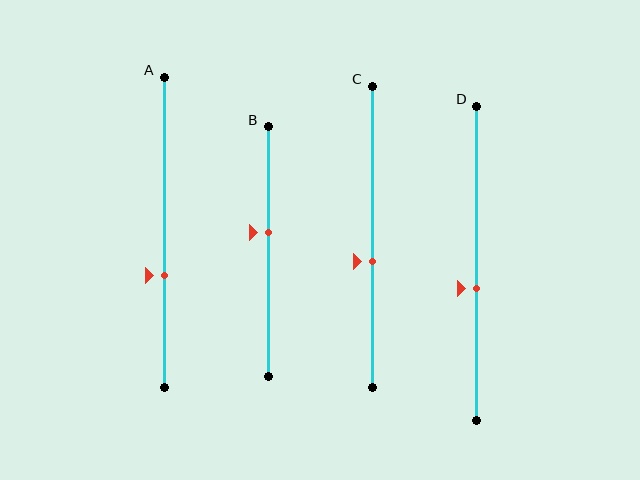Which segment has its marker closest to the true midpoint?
Segment B has its marker closest to the true midpoint.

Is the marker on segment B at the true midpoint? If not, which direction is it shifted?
No, the marker on segment B is shifted upward by about 8% of the segment length.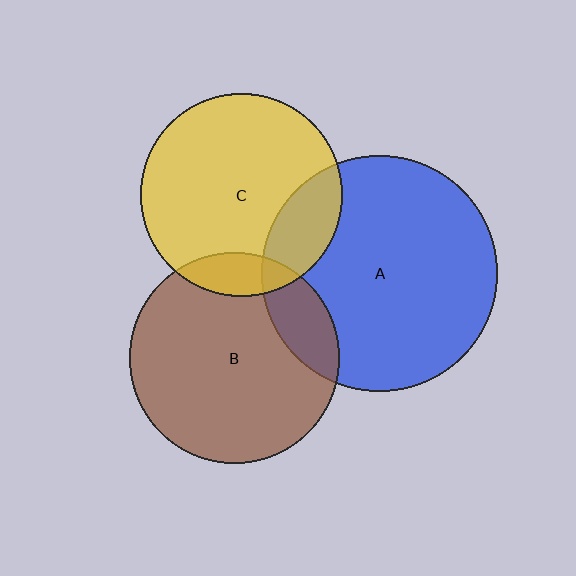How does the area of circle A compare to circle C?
Approximately 1.4 times.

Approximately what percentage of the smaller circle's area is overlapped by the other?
Approximately 10%.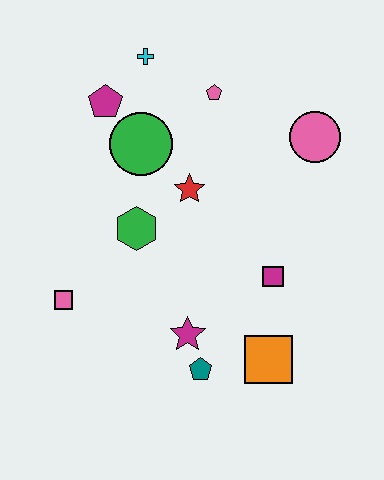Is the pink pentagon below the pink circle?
No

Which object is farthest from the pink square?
The pink circle is farthest from the pink square.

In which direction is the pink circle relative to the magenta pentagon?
The pink circle is to the right of the magenta pentagon.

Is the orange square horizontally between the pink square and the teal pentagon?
No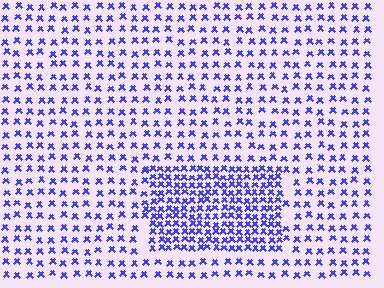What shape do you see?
I see a rectangle.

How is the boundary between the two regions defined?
The boundary is defined by a change in element density (approximately 2.2x ratio). All elements are the same color, size, and shape.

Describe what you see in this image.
The image contains small blue elements arranged at two different densities. A rectangle-shaped region is visible where the elements are more densely packed than the surrounding area.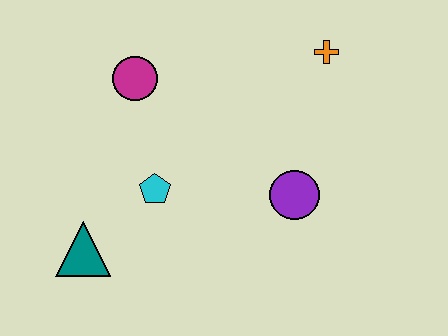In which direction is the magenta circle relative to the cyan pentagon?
The magenta circle is above the cyan pentagon.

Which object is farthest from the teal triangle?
The orange cross is farthest from the teal triangle.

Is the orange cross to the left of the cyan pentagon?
No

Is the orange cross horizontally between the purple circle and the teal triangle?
No